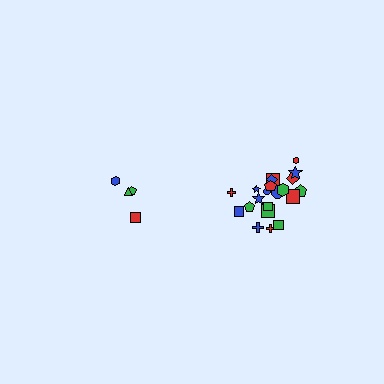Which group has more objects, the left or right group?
The right group.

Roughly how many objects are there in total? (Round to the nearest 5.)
Roughly 25 objects in total.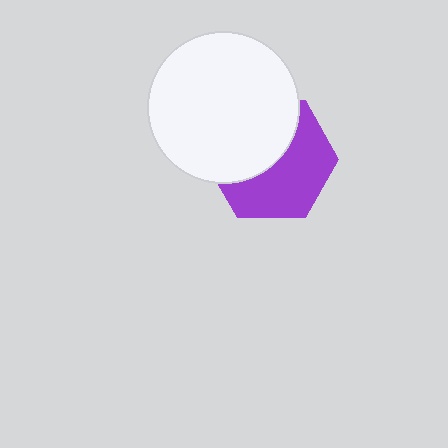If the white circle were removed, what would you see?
You would see the complete purple hexagon.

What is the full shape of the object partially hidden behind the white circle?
The partially hidden object is a purple hexagon.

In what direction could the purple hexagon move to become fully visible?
The purple hexagon could move toward the lower-right. That would shift it out from behind the white circle entirely.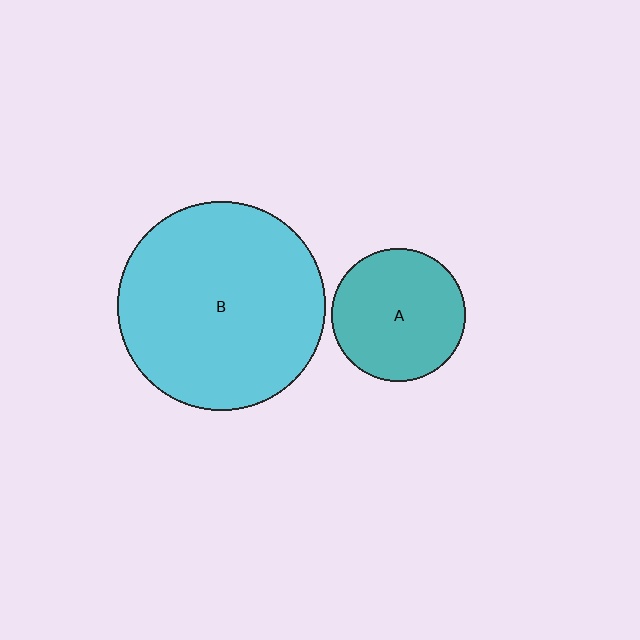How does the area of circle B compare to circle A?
Approximately 2.5 times.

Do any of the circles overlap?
No, none of the circles overlap.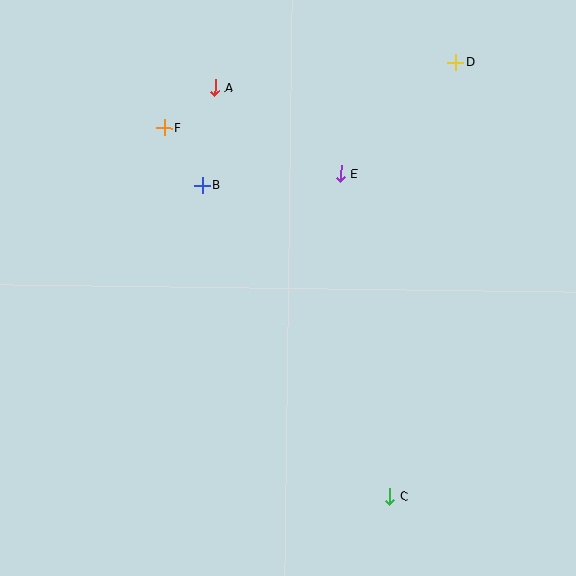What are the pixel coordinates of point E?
Point E is at (341, 173).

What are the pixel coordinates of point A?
Point A is at (215, 88).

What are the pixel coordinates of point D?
Point D is at (456, 62).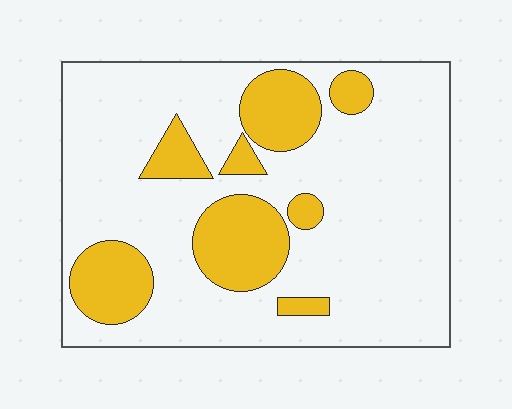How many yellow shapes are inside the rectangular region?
8.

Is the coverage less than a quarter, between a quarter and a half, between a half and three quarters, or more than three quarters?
Less than a quarter.